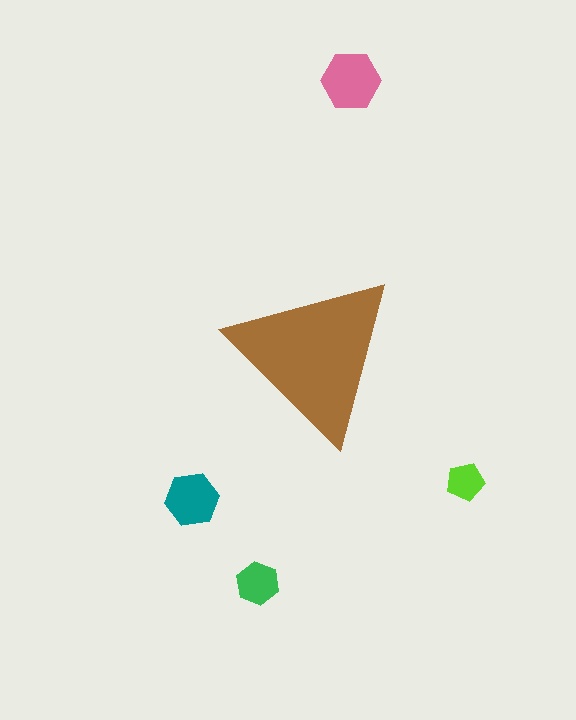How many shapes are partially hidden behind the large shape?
0 shapes are partially hidden.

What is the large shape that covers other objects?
A brown triangle.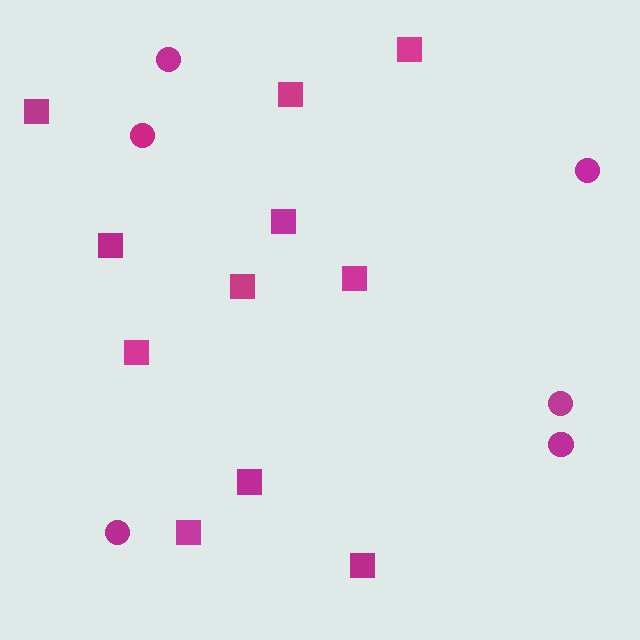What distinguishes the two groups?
There are 2 groups: one group of squares (11) and one group of circles (6).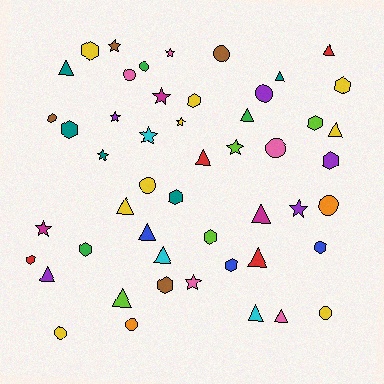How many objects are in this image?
There are 50 objects.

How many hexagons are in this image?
There are 14 hexagons.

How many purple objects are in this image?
There are 5 purple objects.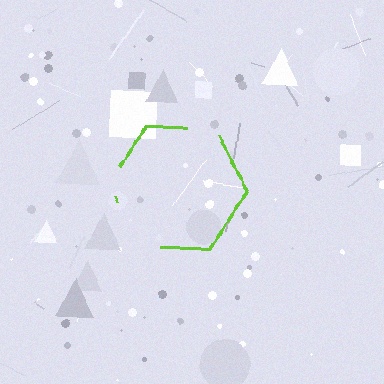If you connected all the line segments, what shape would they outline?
They would outline a hexagon.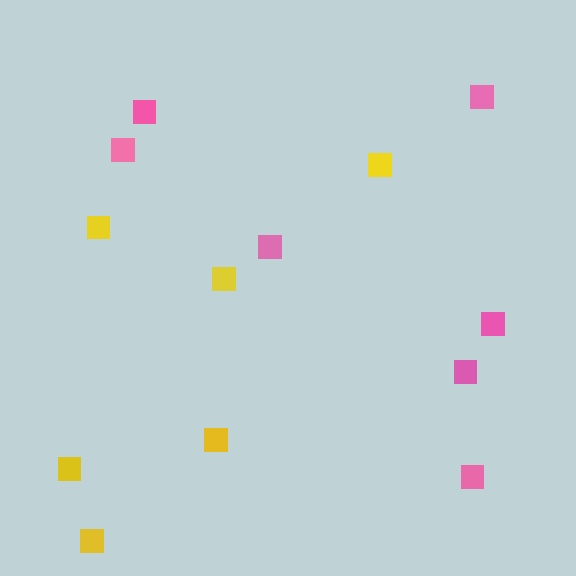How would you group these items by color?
There are 2 groups: one group of yellow squares (6) and one group of pink squares (7).